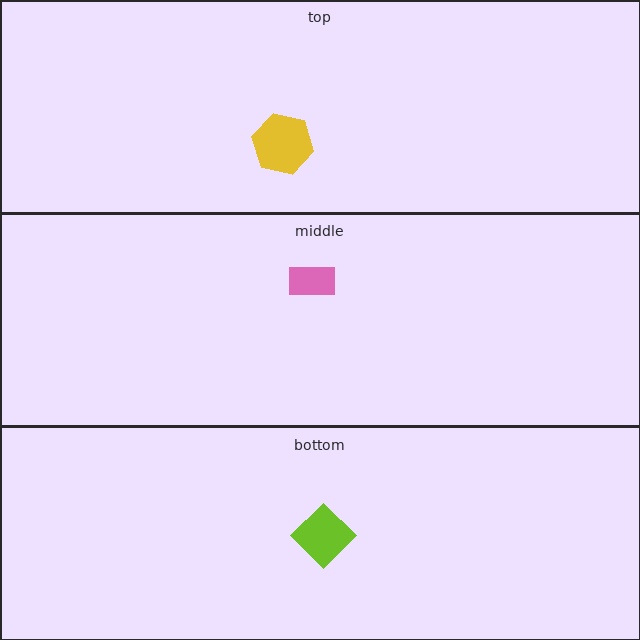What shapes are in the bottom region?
The lime diamond.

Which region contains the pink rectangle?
The middle region.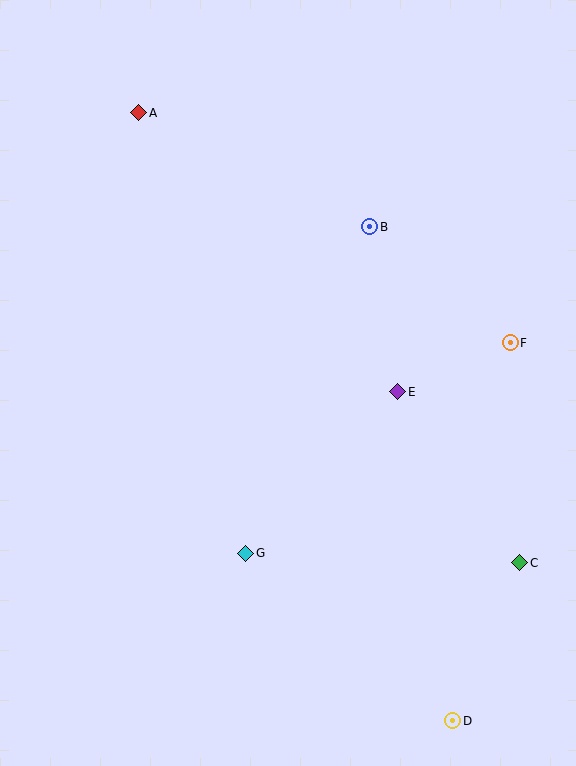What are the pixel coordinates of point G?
Point G is at (246, 553).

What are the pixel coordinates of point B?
Point B is at (370, 227).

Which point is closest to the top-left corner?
Point A is closest to the top-left corner.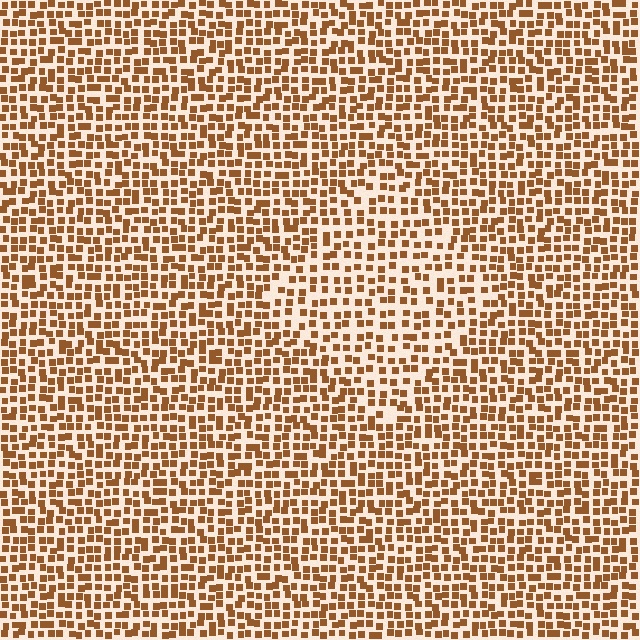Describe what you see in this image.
The image contains small brown elements arranged at two different densities. A diamond-shaped region is visible where the elements are less densely packed than the surrounding area.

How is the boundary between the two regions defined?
The boundary is defined by a change in element density (approximately 1.5x ratio). All elements are the same color, size, and shape.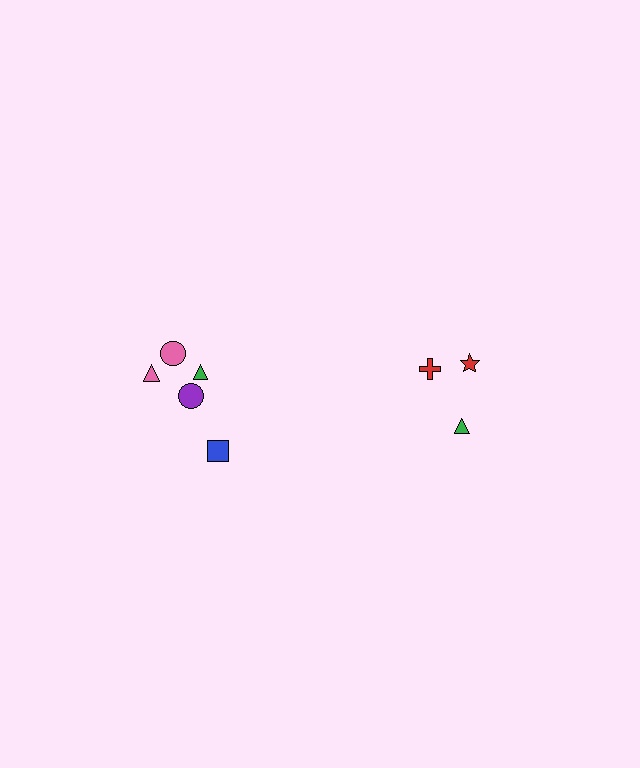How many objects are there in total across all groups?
There are 8 objects.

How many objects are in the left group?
There are 5 objects.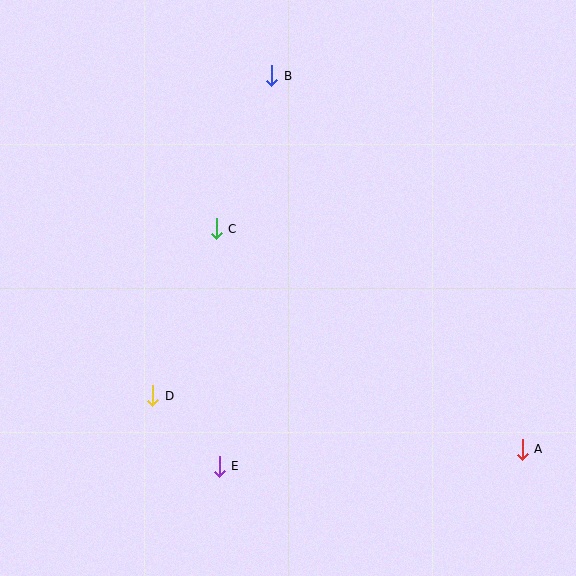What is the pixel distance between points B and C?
The distance between B and C is 163 pixels.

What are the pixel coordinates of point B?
Point B is at (272, 76).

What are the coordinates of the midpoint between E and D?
The midpoint between E and D is at (186, 431).